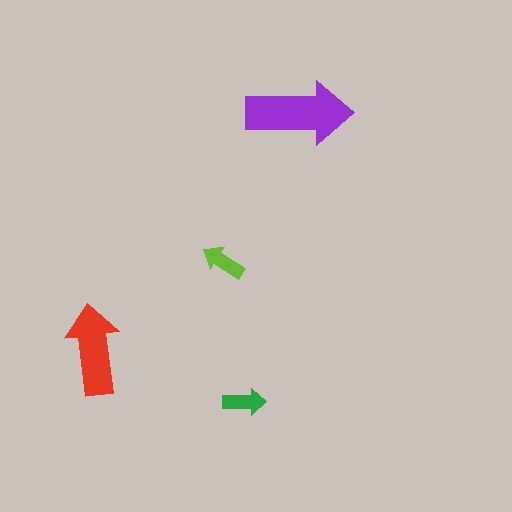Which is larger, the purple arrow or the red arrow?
The purple one.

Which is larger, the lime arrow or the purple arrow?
The purple one.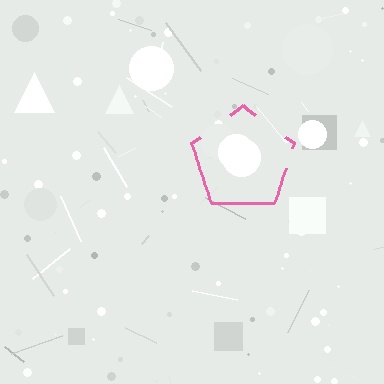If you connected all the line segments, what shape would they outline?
They would outline a pentagon.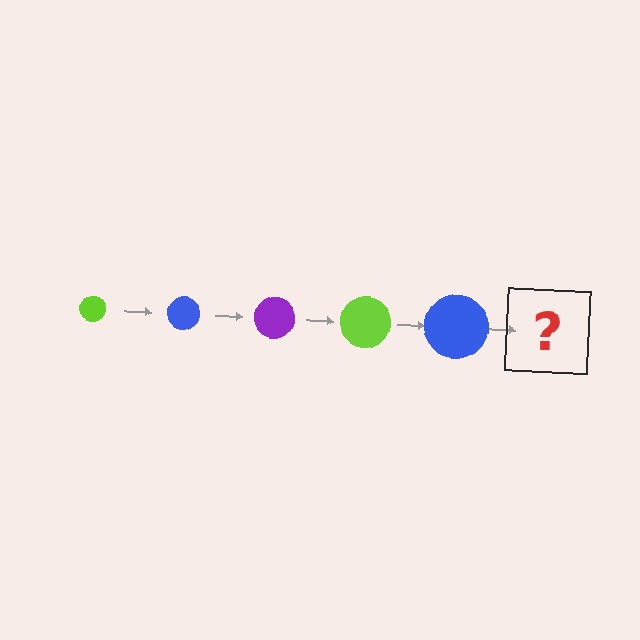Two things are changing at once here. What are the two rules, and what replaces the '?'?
The two rules are that the circle grows larger each step and the color cycles through lime, blue, and purple. The '?' should be a purple circle, larger than the previous one.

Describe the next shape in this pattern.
It should be a purple circle, larger than the previous one.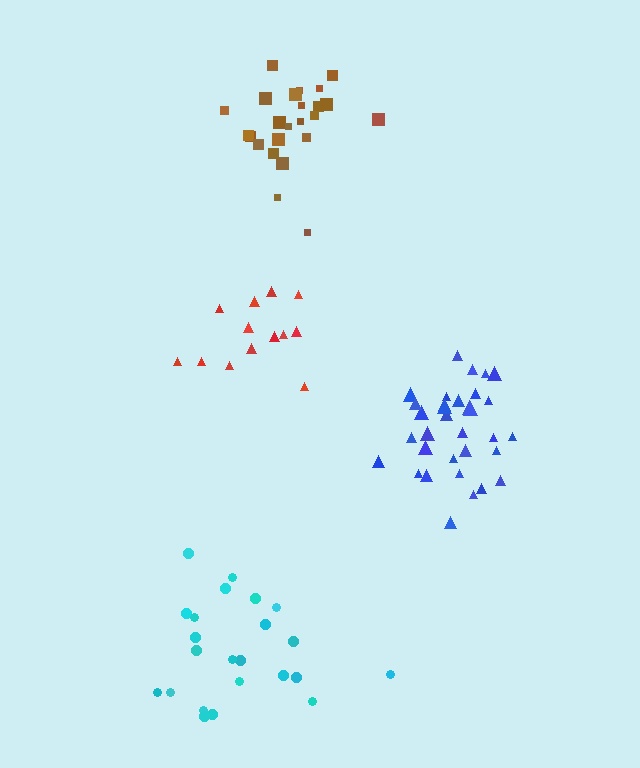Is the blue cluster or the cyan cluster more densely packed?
Blue.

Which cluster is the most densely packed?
Blue.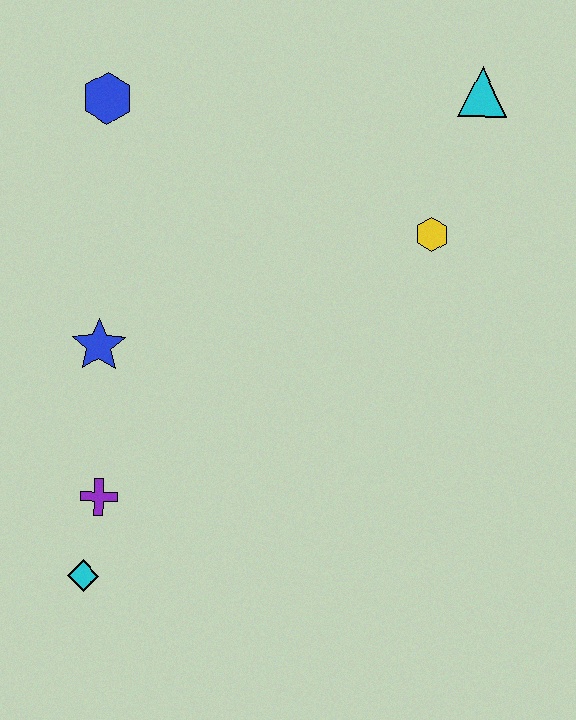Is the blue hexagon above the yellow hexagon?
Yes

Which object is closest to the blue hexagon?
The blue star is closest to the blue hexagon.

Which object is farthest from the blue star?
The cyan triangle is farthest from the blue star.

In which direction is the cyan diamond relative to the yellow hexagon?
The cyan diamond is below the yellow hexagon.